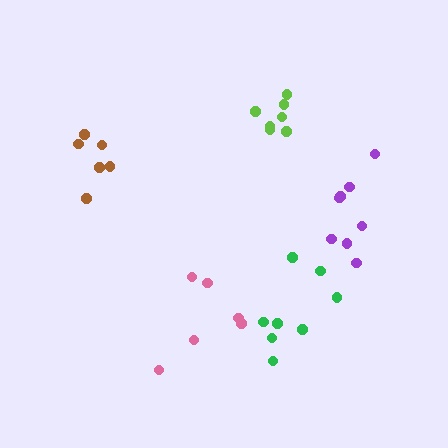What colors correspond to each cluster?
The clusters are colored: green, pink, lime, brown, purple.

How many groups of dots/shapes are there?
There are 5 groups.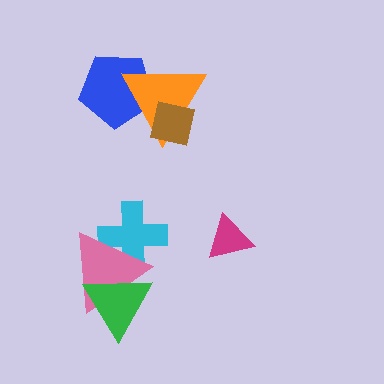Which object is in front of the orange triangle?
The brown square is in front of the orange triangle.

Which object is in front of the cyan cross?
The pink triangle is in front of the cyan cross.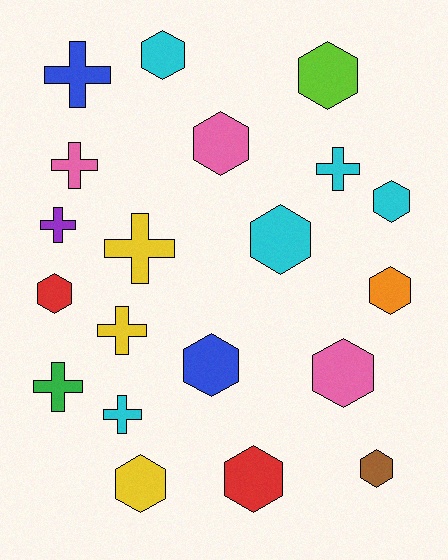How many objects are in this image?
There are 20 objects.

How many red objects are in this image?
There are 2 red objects.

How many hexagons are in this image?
There are 12 hexagons.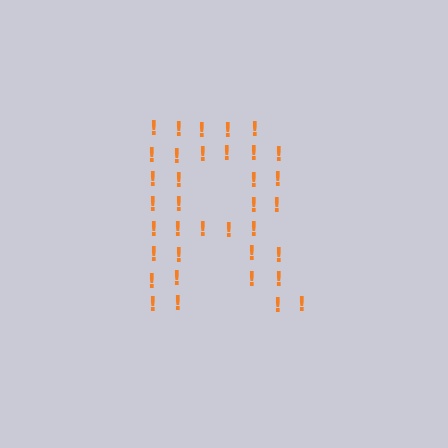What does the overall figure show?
The overall figure shows the letter R.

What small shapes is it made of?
It is made of small exclamation marks.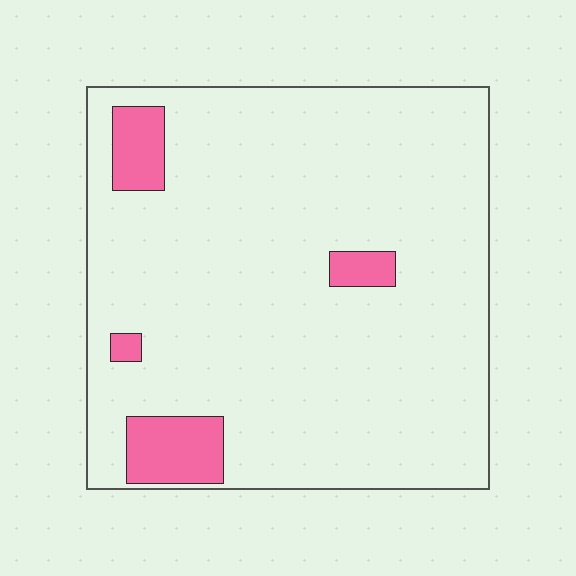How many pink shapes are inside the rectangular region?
4.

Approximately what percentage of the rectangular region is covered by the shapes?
Approximately 10%.